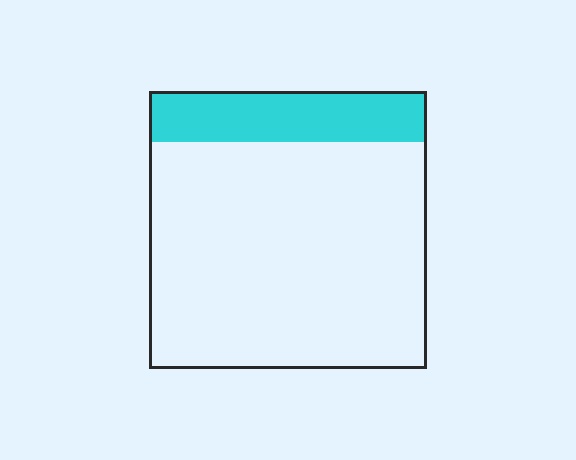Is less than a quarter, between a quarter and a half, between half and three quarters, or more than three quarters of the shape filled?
Less than a quarter.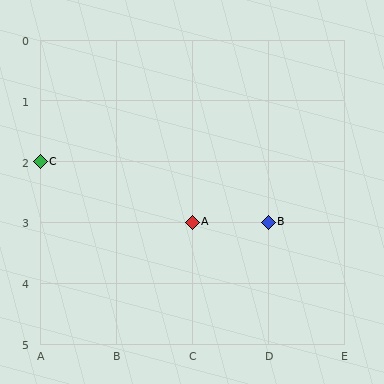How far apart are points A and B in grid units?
Points A and B are 1 column apart.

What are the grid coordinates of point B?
Point B is at grid coordinates (D, 3).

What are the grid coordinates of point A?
Point A is at grid coordinates (C, 3).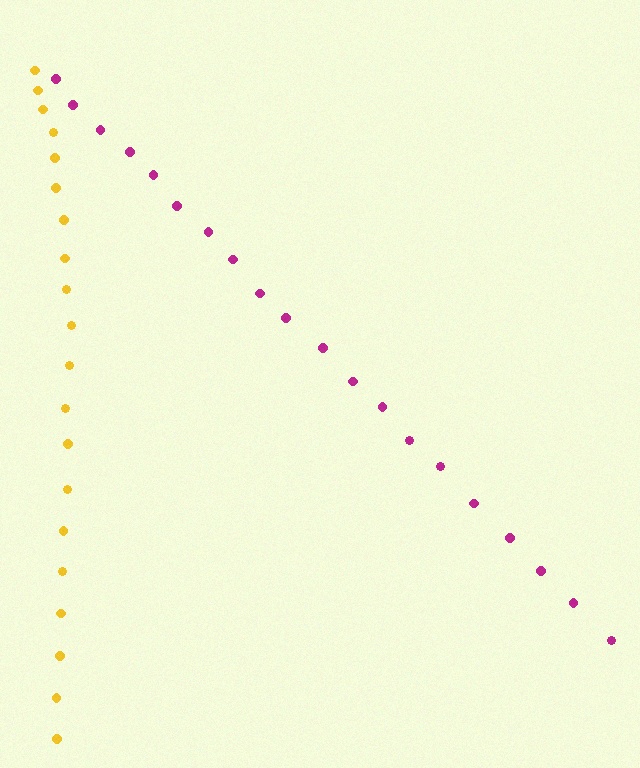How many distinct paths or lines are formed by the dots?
There are 2 distinct paths.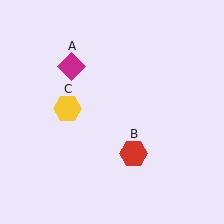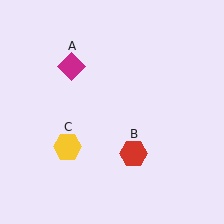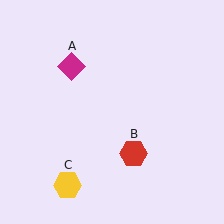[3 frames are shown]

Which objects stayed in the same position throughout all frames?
Magenta diamond (object A) and red hexagon (object B) remained stationary.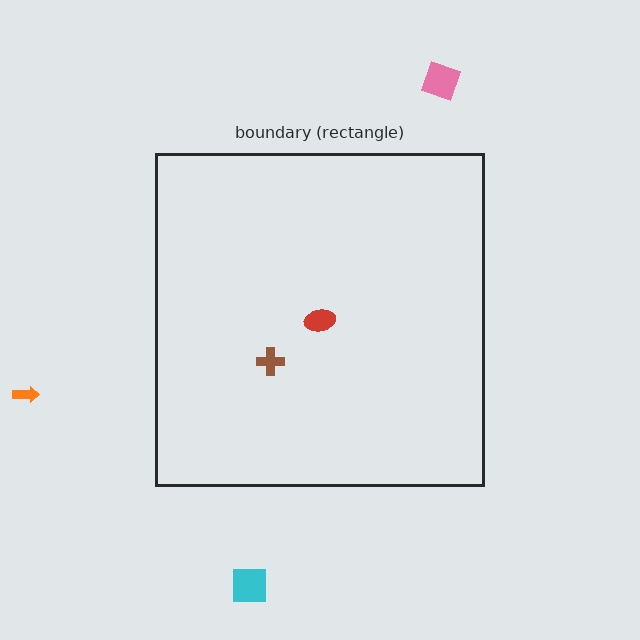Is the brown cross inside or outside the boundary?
Inside.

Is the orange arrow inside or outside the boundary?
Outside.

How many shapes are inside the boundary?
2 inside, 3 outside.